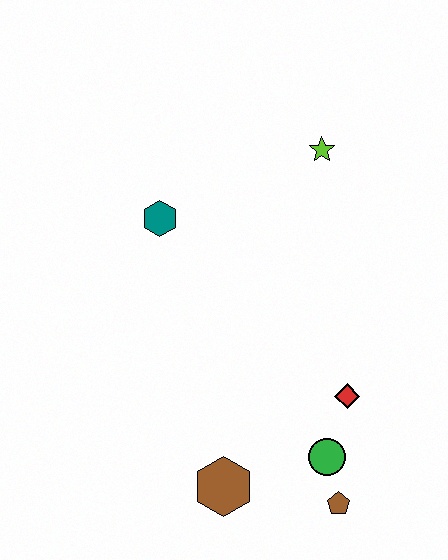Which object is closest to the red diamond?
The green circle is closest to the red diamond.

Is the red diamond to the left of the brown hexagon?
No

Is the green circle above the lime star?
No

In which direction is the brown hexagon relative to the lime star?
The brown hexagon is below the lime star.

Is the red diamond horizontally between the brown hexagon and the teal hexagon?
No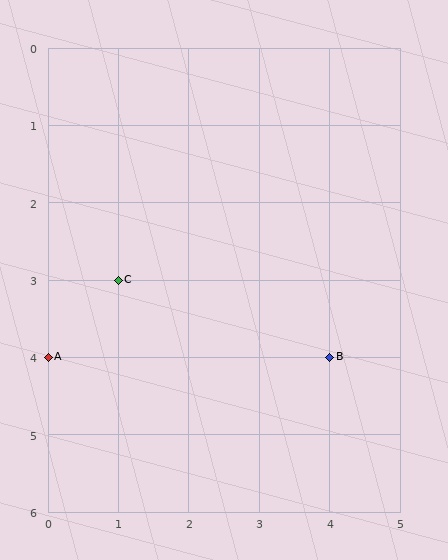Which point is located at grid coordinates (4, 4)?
Point B is at (4, 4).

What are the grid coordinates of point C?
Point C is at grid coordinates (1, 3).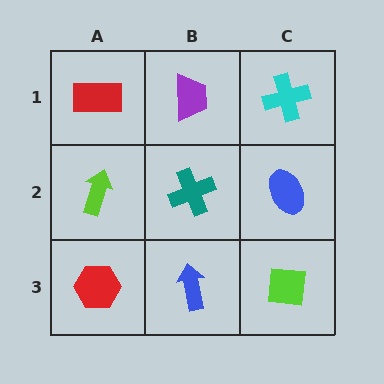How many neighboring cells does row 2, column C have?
3.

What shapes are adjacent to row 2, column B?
A purple trapezoid (row 1, column B), a blue arrow (row 3, column B), a lime arrow (row 2, column A), a blue ellipse (row 2, column C).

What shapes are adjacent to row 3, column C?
A blue ellipse (row 2, column C), a blue arrow (row 3, column B).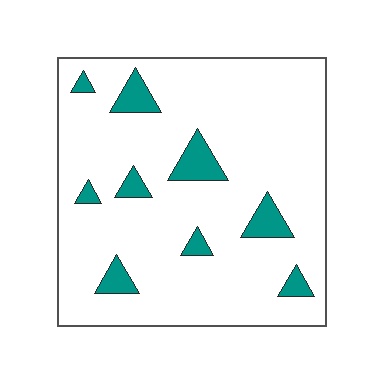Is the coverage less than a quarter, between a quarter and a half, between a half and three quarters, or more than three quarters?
Less than a quarter.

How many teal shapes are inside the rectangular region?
9.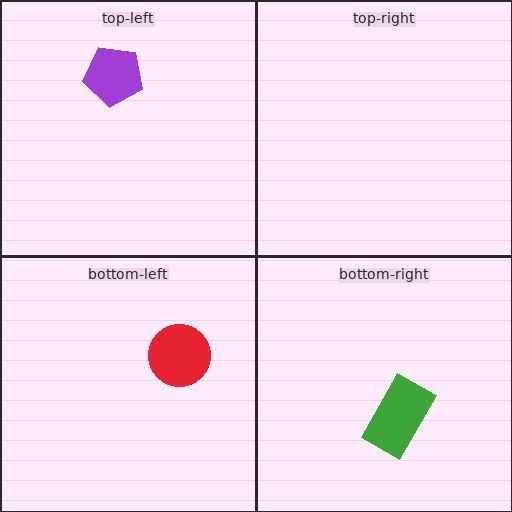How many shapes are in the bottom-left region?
1.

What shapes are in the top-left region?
The purple pentagon.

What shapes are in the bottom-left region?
The red circle.